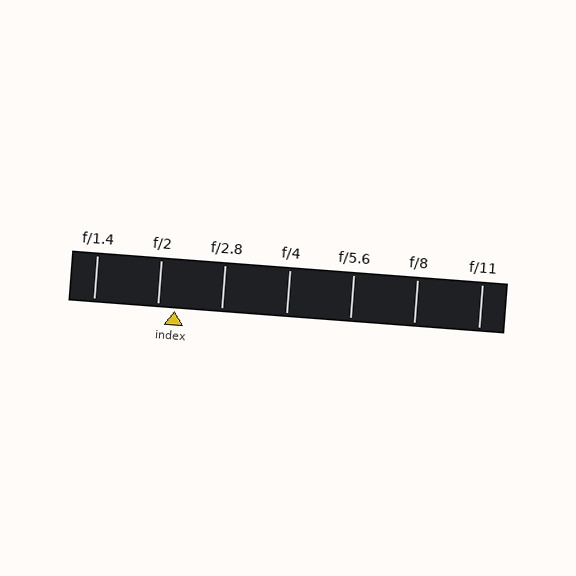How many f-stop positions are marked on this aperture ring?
There are 7 f-stop positions marked.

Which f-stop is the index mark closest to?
The index mark is closest to f/2.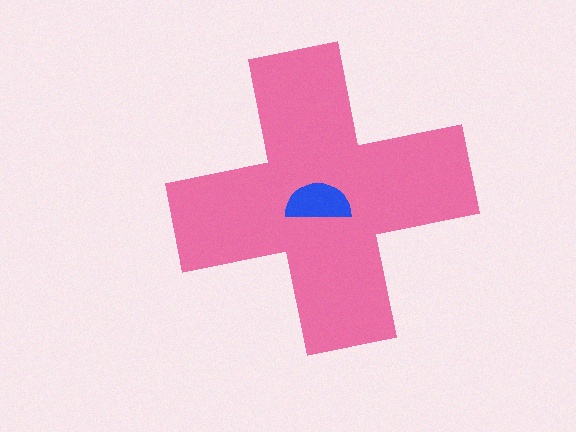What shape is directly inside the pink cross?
The blue semicircle.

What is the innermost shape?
The blue semicircle.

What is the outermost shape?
The pink cross.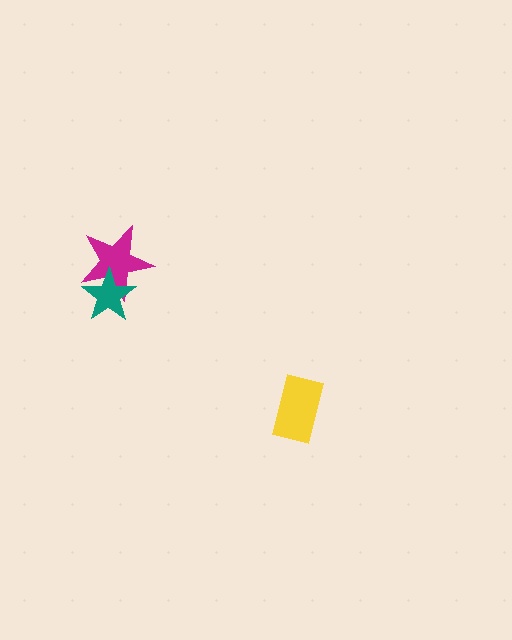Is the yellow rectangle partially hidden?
No, no other shape covers it.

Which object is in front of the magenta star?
The teal star is in front of the magenta star.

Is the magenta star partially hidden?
Yes, it is partially covered by another shape.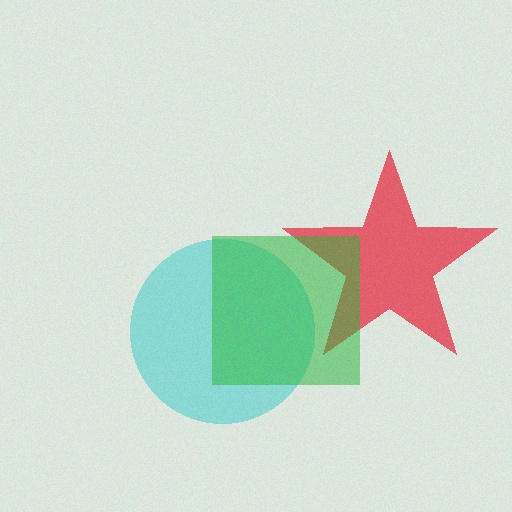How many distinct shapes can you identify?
There are 3 distinct shapes: a red star, a cyan circle, a green square.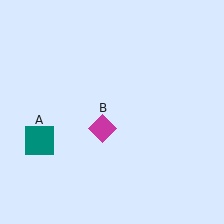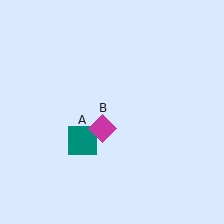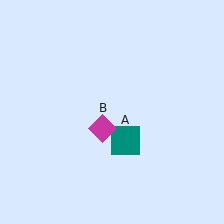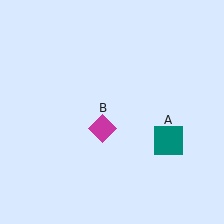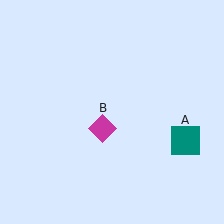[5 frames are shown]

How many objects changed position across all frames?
1 object changed position: teal square (object A).